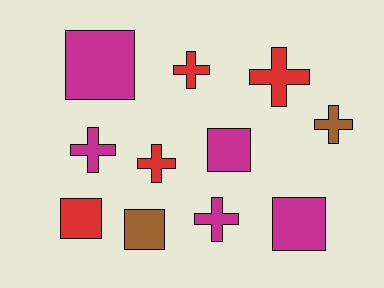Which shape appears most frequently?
Cross, with 6 objects.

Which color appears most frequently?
Magenta, with 5 objects.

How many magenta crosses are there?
There are 2 magenta crosses.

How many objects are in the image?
There are 11 objects.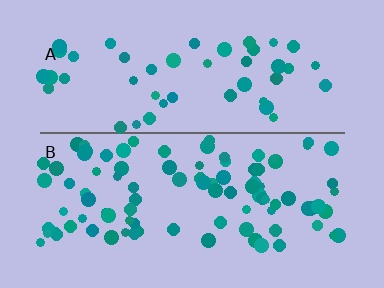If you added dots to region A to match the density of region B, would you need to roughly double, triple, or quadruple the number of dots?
Approximately double.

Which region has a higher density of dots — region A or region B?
B (the bottom).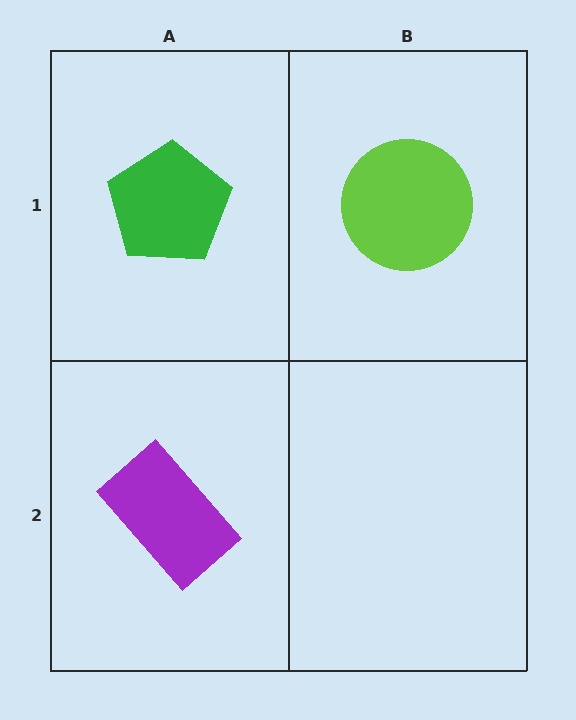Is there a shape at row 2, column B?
No, that cell is empty.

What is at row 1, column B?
A lime circle.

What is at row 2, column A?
A purple rectangle.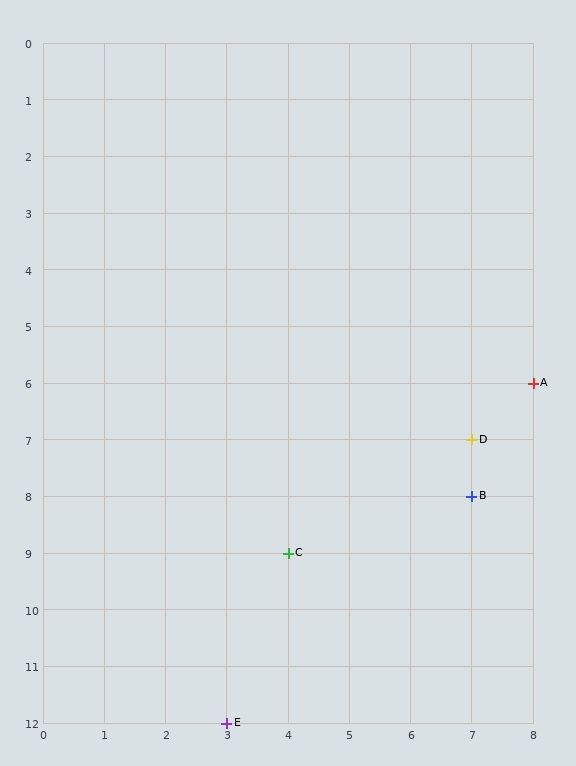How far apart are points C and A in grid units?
Points C and A are 4 columns and 3 rows apart (about 5.0 grid units diagonally).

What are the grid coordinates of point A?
Point A is at grid coordinates (8, 6).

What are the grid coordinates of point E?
Point E is at grid coordinates (3, 12).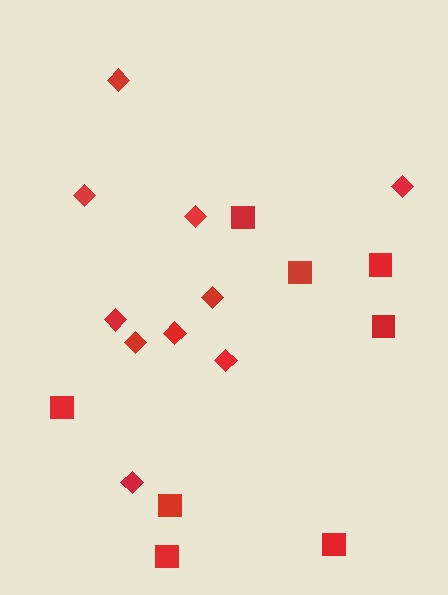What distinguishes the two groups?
There are 2 groups: one group of squares (8) and one group of diamonds (10).